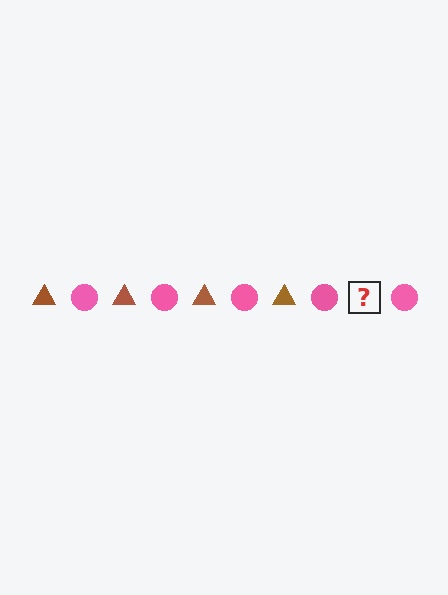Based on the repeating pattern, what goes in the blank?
The blank should be a brown triangle.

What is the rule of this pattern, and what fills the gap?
The rule is that the pattern alternates between brown triangle and pink circle. The gap should be filled with a brown triangle.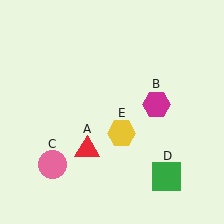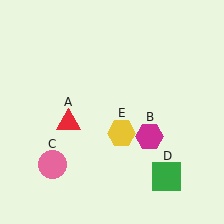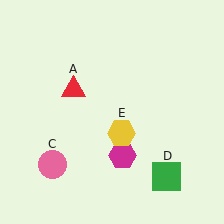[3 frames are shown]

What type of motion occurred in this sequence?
The red triangle (object A), magenta hexagon (object B) rotated clockwise around the center of the scene.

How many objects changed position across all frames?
2 objects changed position: red triangle (object A), magenta hexagon (object B).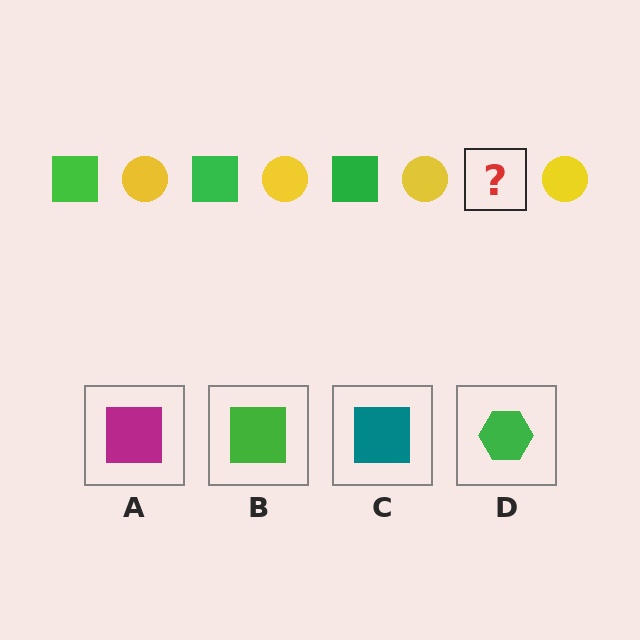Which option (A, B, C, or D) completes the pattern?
B.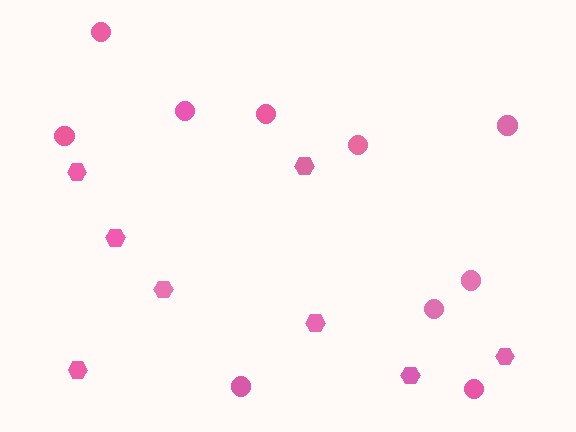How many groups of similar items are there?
There are 2 groups: one group of circles (10) and one group of hexagons (8).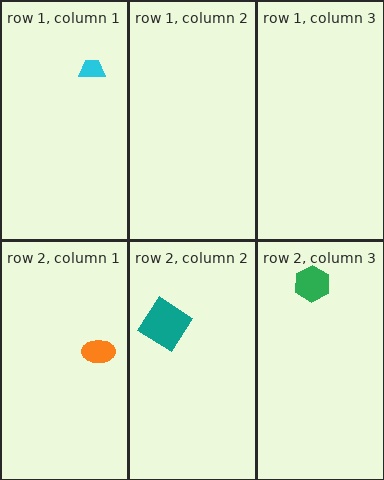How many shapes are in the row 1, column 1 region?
1.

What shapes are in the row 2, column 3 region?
The green hexagon.